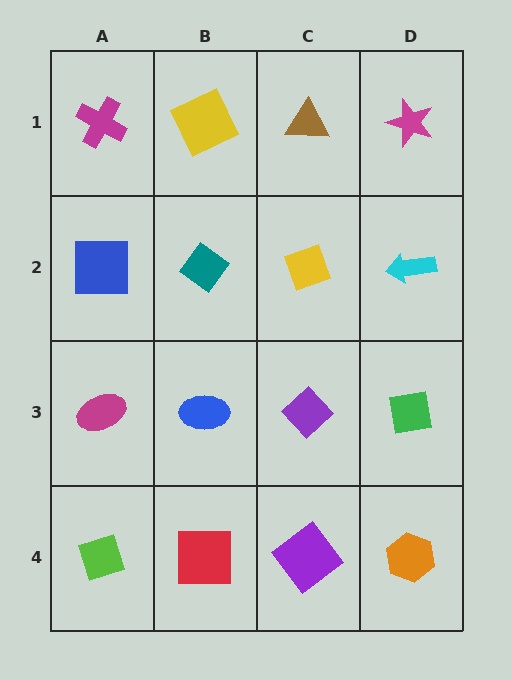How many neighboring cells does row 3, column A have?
3.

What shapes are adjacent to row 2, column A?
A magenta cross (row 1, column A), a magenta ellipse (row 3, column A), a teal diamond (row 2, column B).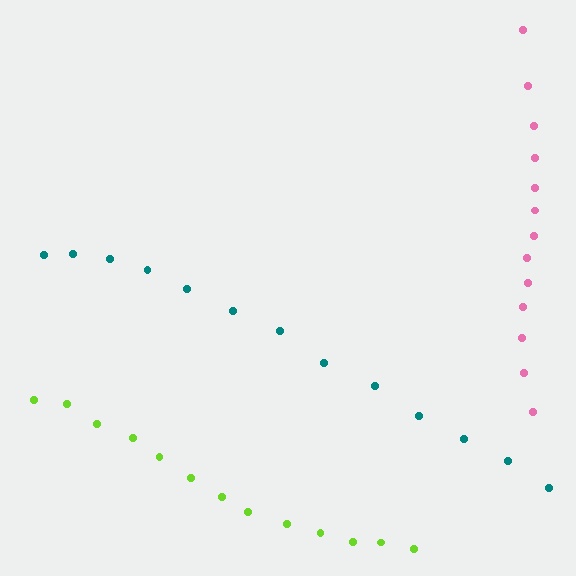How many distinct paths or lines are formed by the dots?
There are 3 distinct paths.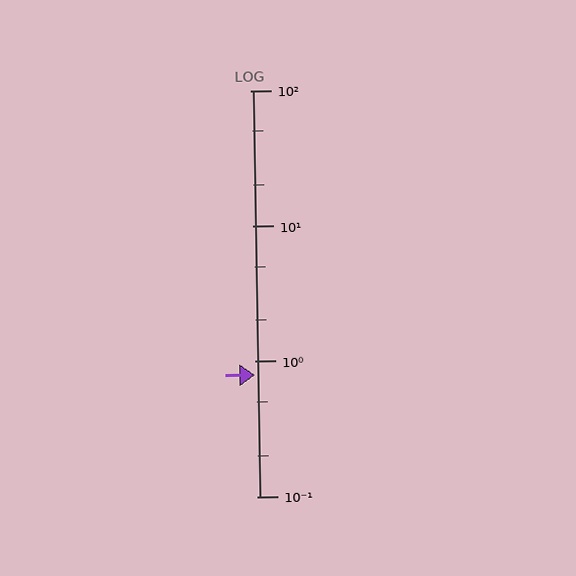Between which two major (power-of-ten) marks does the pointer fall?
The pointer is between 0.1 and 1.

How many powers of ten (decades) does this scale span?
The scale spans 3 decades, from 0.1 to 100.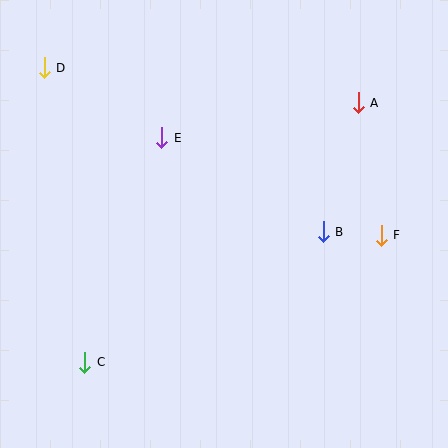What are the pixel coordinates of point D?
Point D is at (44, 68).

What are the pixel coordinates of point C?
Point C is at (85, 362).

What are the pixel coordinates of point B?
Point B is at (323, 232).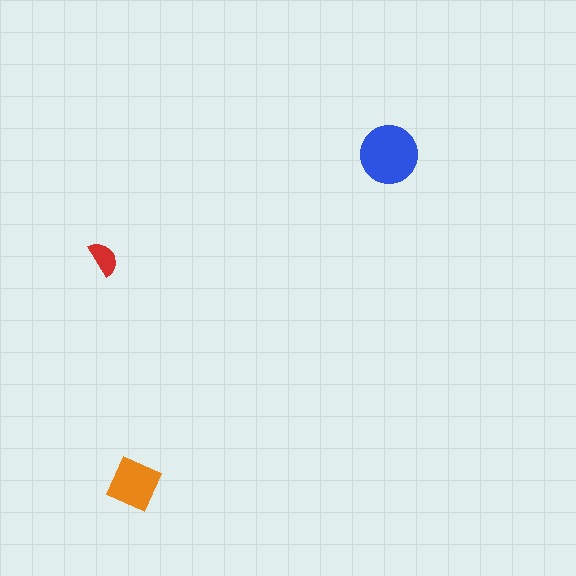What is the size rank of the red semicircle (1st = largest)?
3rd.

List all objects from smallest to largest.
The red semicircle, the orange square, the blue circle.